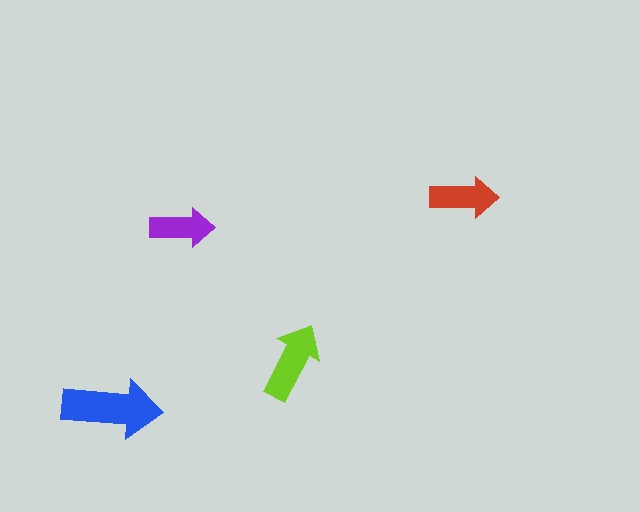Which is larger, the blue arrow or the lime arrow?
The blue one.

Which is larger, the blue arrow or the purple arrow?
The blue one.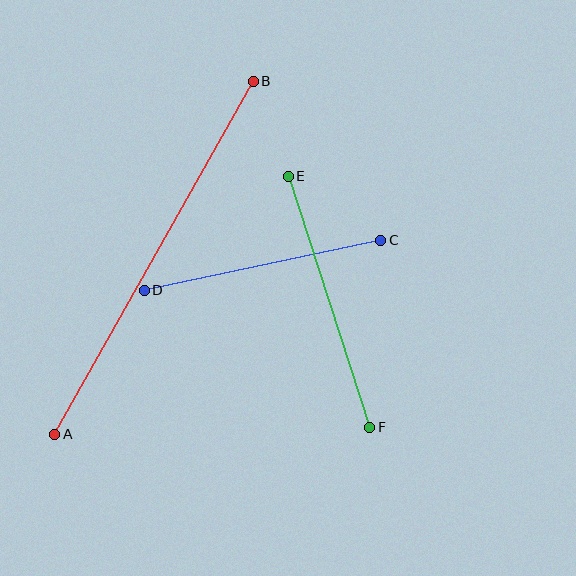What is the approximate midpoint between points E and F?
The midpoint is at approximately (329, 302) pixels.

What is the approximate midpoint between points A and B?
The midpoint is at approximately (154, 258) pixels.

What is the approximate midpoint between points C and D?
The midpoint is at approximately (263, 265) pixels.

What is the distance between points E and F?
The distance is approximately 264 pixels.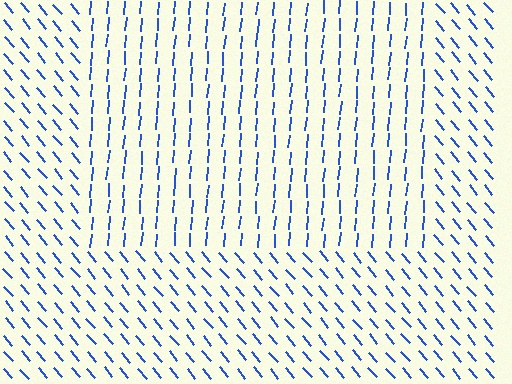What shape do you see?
I see a rectangle.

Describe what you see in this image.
The image is filled with small blue line segments. A rectangle region in the image has lines oriented differently from the surrounding lines, creating a visible texture boundary.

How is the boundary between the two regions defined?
The boundary is defined purely by a change in line orientation (approximately 45 degrees difference). All lines are the same color and thickness.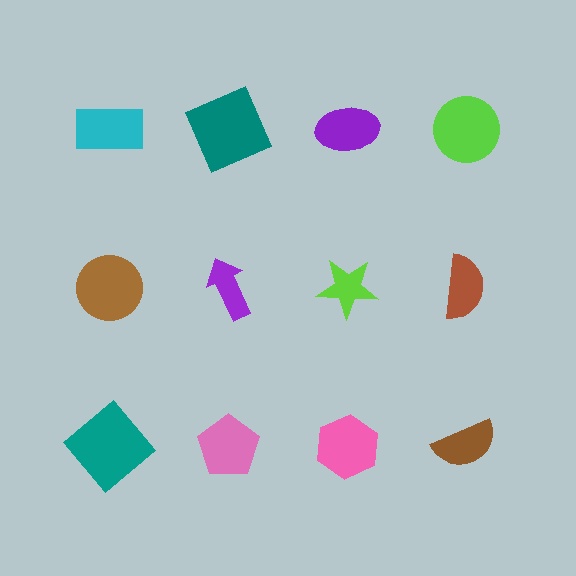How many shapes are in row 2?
4 shapes.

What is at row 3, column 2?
A pink pentagon.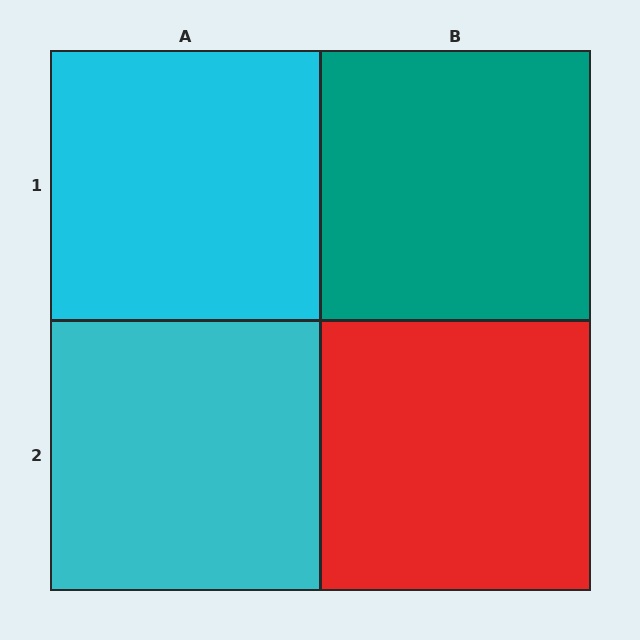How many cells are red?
1 cell is red.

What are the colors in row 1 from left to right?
Cyan, teal.